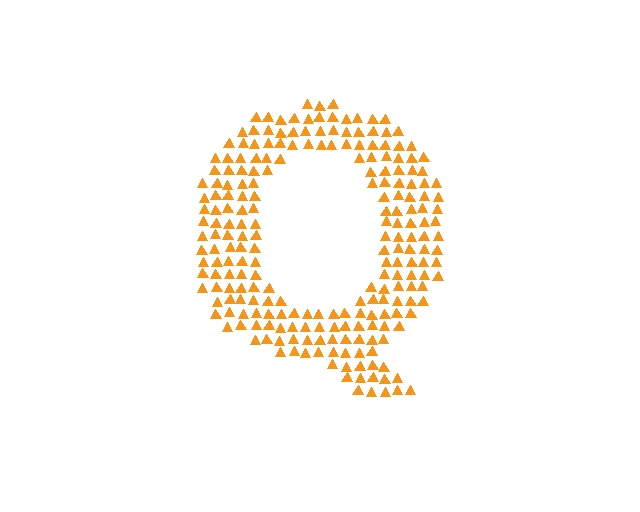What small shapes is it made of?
It is made of small triangles.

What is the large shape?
The large shape is the letter Q.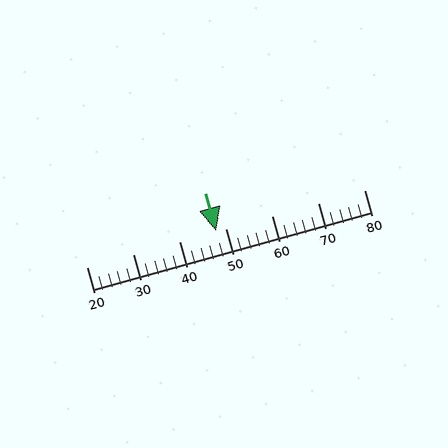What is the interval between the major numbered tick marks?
The major tick marks are spaced 10 units apart.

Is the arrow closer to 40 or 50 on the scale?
The arrow is closer to 50.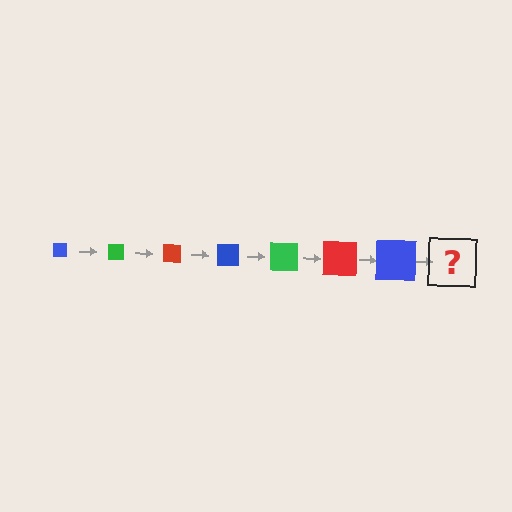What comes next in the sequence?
The next element should be a green square, larger than the previous one.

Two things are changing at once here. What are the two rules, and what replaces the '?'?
The two rules are that the square grows larger each step and the color cycles through blue, green, and red. The '?' should be a green square, larger than the previous one.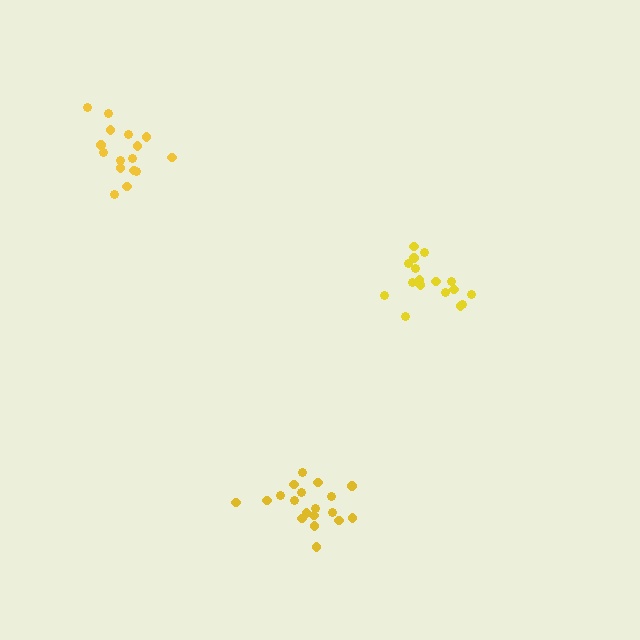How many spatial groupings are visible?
There are 3 spatial groupings.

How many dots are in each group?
Group 1: 19 dots, Group 2: 16 dots, Group 3: 17 dots (52 total).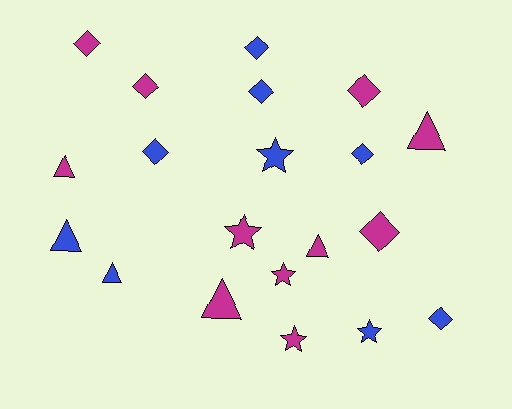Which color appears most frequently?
Magenta, with 11 objects.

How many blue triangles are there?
There are 2 blue triangles.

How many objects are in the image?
There are 20 objects.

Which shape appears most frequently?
Diamond, with 9 objects.